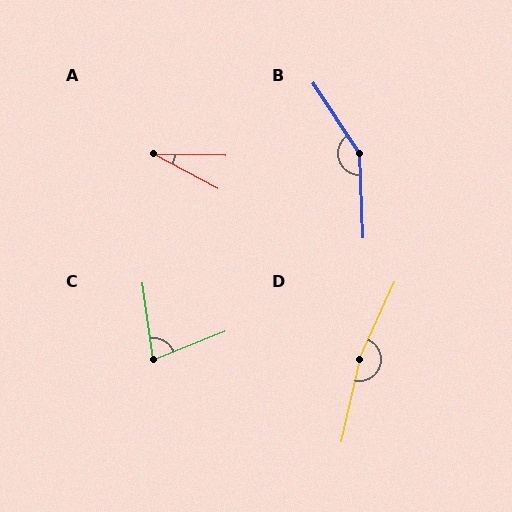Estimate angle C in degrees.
Approximately 76 degrees.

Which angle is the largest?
D, at approximately 168 degrees.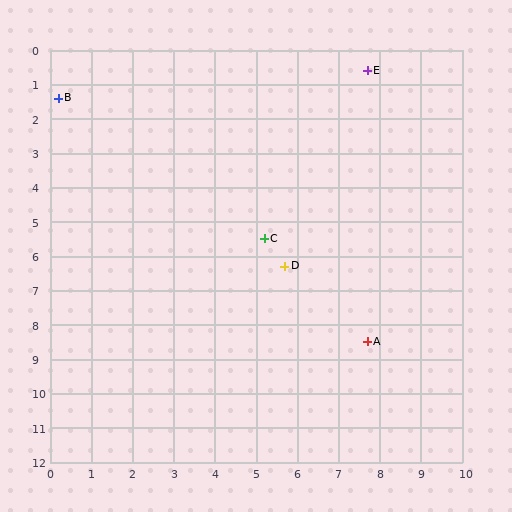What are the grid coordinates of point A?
Point A is at approximately (7.7, 8.5).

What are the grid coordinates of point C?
Point C is at approximately (5.2, 5.5).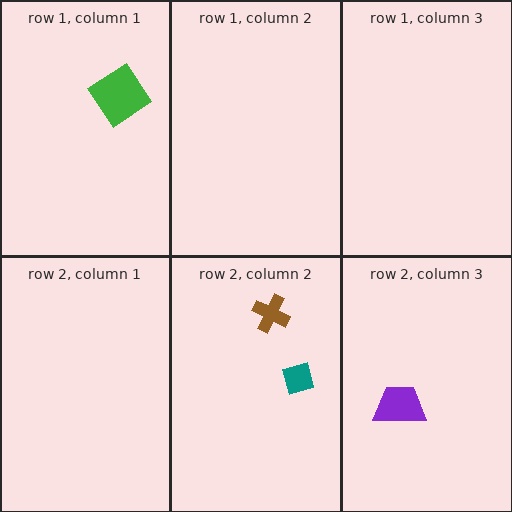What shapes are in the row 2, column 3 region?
The purple trapezoid.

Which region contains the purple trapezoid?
The row 2, column 3 region.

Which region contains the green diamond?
The row 1, column 1 region.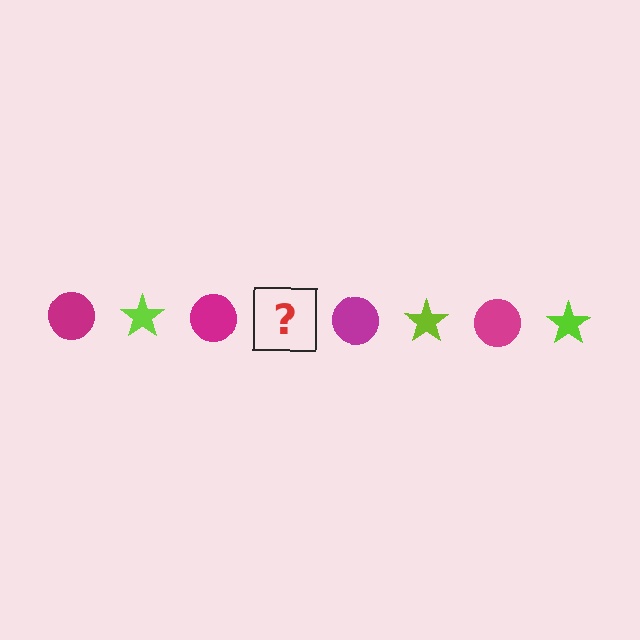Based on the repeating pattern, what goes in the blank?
The blank should be a lime star.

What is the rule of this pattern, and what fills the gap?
The rule is that the pattern alternates between magenta circle and lime star. The gap should be filled with a lime star.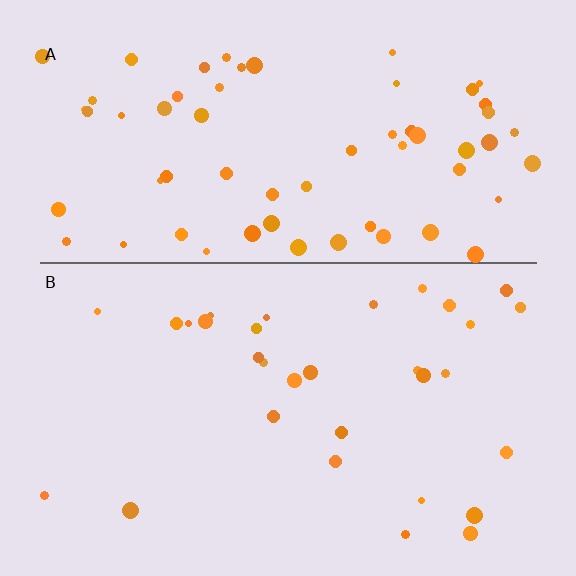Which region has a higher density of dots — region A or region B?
A (the top).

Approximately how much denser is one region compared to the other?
Approximately 2.1× — region A over region B.